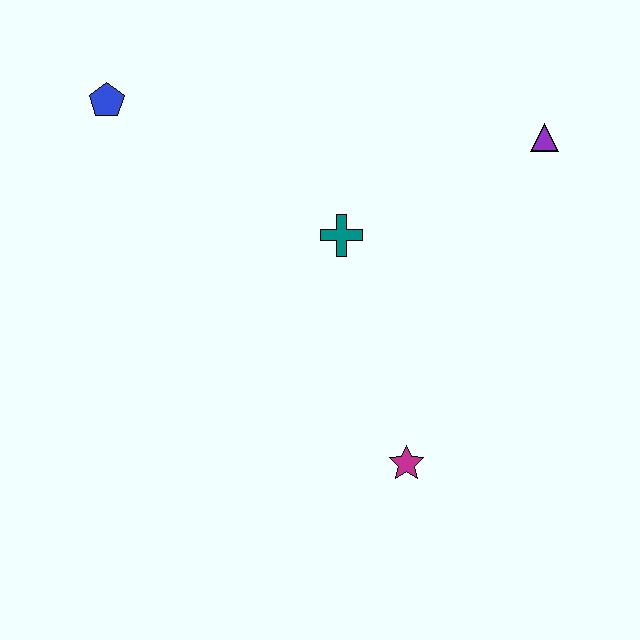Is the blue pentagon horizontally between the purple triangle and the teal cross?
No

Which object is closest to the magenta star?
The teal cross is closest to the magenta star.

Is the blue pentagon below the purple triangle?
No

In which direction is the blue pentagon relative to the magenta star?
The blue pentagon is above the magenta star.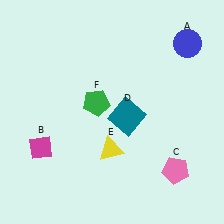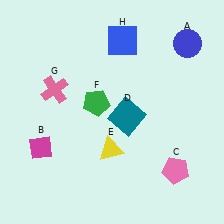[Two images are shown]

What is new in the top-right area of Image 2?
A blue square (H) was added in the top-right area of Image 2.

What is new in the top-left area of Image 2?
A pink cross (G) was added in the top-left area of Image 2.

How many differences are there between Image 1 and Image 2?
There are 2 differences between the two images.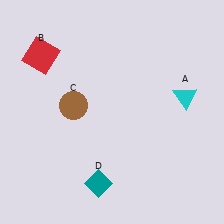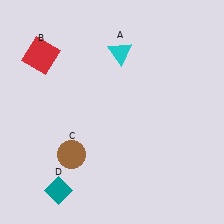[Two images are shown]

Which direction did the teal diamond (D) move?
The teal diamond (D) moved left.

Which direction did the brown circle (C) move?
The brown circle (C) moved down.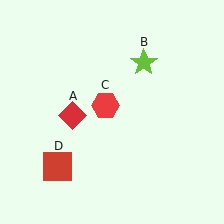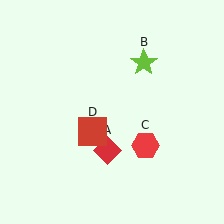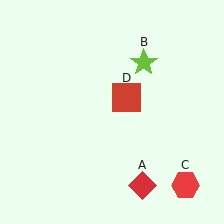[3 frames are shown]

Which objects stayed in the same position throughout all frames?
Lime star (object B) remained stationary.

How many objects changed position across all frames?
3 objects changed position: red diamond (object A), red hexagon (object C), red square (object D).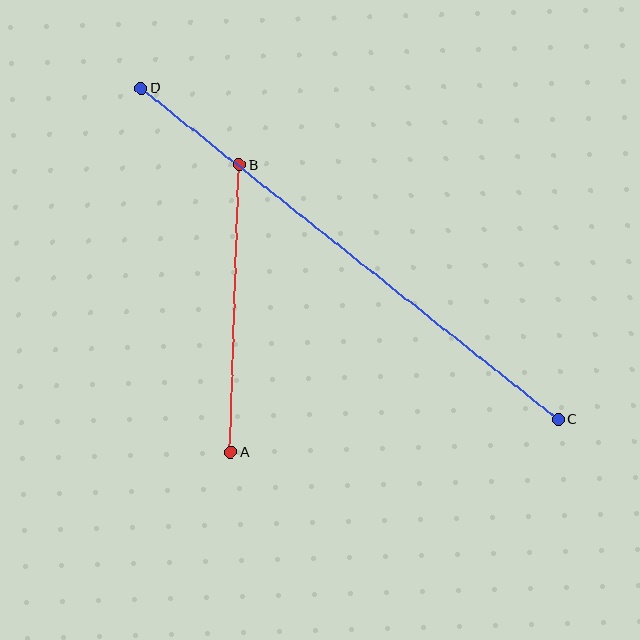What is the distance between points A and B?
The distance is approximately 288 pixels.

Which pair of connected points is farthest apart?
Points C and D are farthest apart.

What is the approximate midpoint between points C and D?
The midpoint is at approximately (350, 254) pixels.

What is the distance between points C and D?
The distance is approximately 533 pixels.